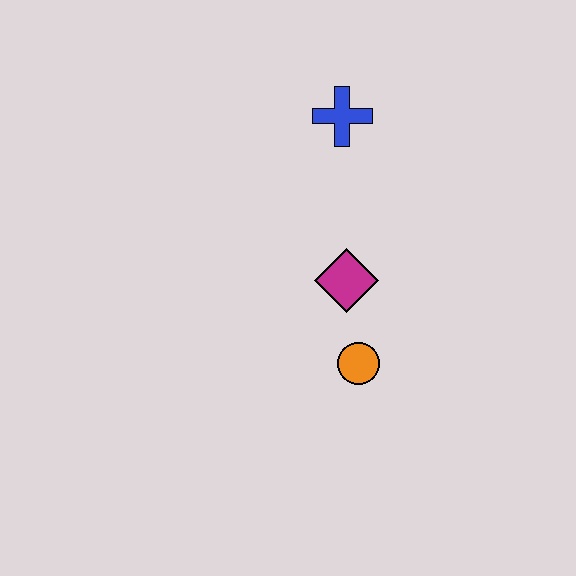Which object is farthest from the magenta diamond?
The blue cross is farthest from the magenta diamond.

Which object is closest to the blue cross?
The magenta diamond is closest to the blue cross.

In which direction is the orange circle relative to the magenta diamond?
The orange circle is below the magenta diamond.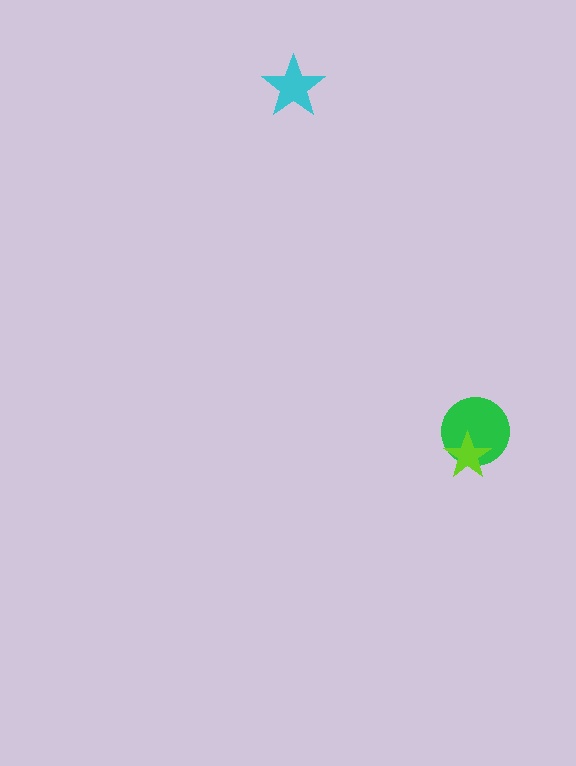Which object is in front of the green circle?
The lime star is in front of the green circle.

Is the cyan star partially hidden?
No, no other shape covers it.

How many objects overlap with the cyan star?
0 objects overlap with the cyan star.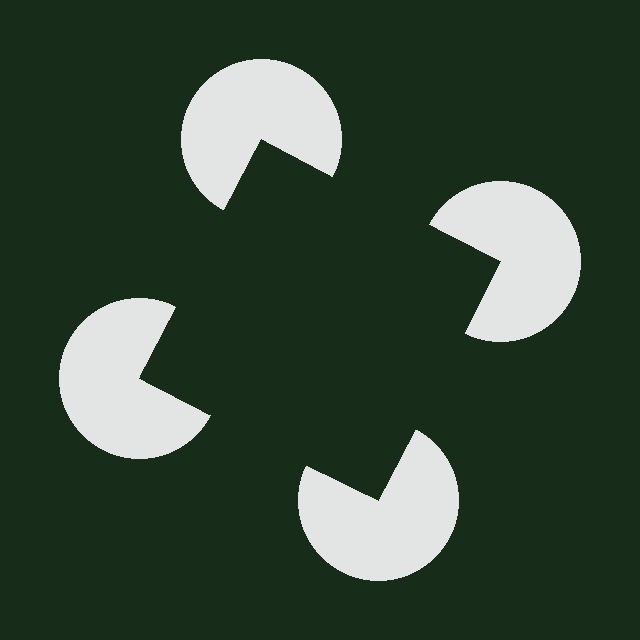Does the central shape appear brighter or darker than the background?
It typically appears slightly darker than the background, even though no actual brightness change is drawn.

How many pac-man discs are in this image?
There are 4 — one at each vertex of the illusory square.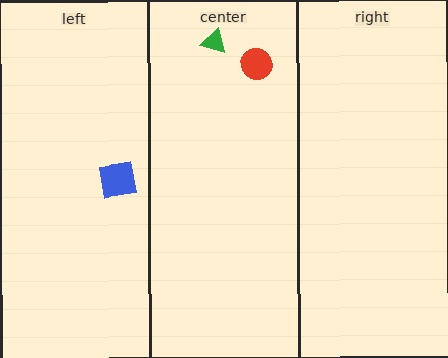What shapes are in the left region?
The blue square.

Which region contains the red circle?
The center region.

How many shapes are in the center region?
2.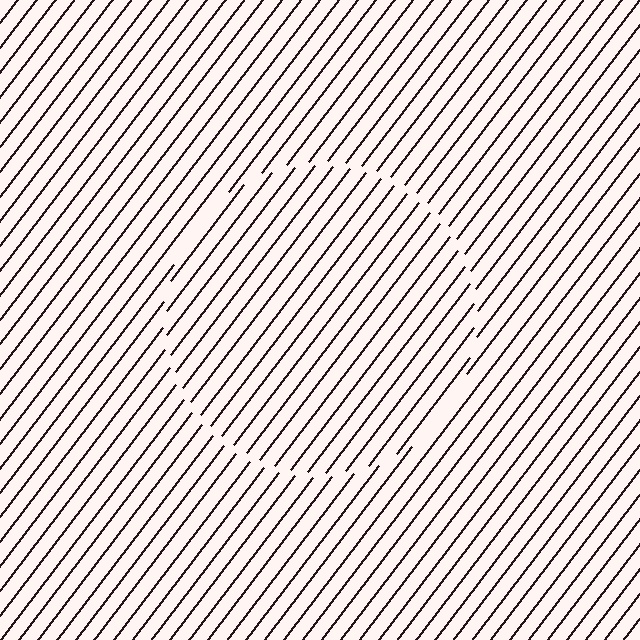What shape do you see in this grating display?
An illusory circle. The interior of the shape contains the same grating, shifted by half a period — the contour is defined by the phase discontinuity where line-ends from the inner and outer gratings abut.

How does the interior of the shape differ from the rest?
The interior of the shape contains the same grating, shifted by half a period — the contour is defined by the phase discontinuity where line-ends from the inner and outer gratings abut.